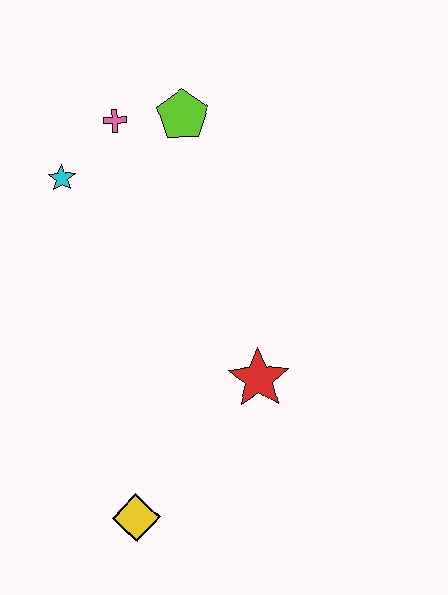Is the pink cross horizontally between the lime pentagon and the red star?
No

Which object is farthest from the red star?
The pink cross is farthest from the red star.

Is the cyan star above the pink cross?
No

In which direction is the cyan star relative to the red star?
The cyan star is above the red star.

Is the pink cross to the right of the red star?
No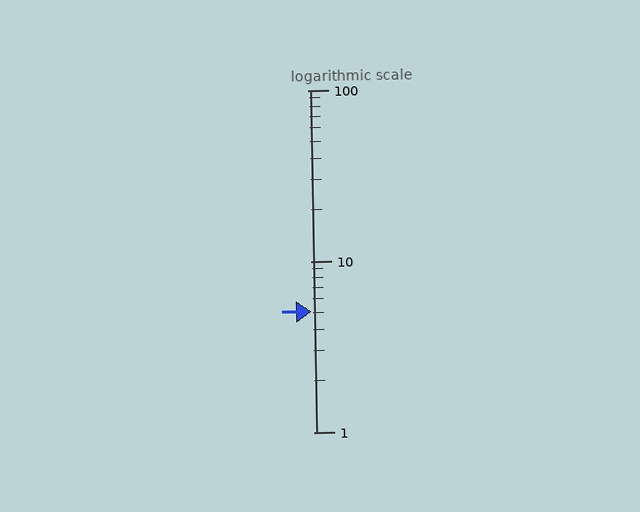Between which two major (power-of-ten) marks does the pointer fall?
The pointer is between 1 and 10.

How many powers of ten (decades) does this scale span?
The scale spans 2 decades, from 1 to 100.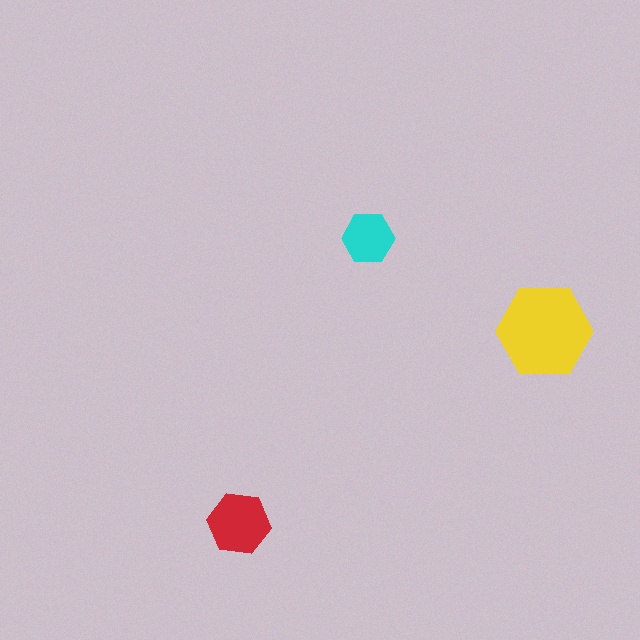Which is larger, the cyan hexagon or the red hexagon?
The red one.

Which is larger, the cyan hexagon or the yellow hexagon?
The yellow one.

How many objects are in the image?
There are 3 objects in the image.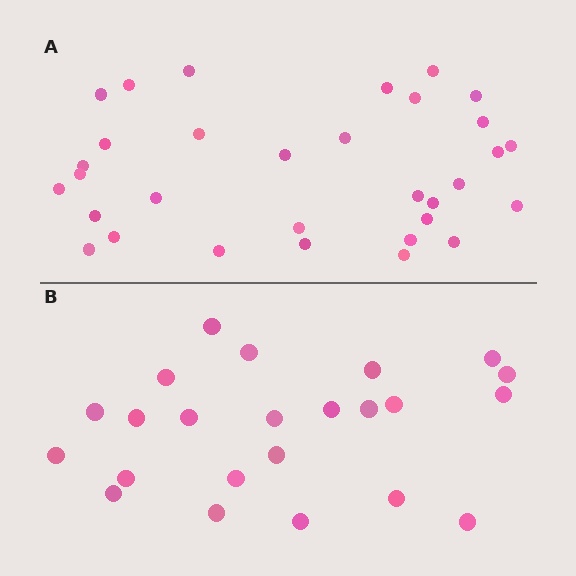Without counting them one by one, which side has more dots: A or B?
Region A (the top region) has more dots.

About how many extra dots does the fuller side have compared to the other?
Region A has roughly 8 or so more dots than region B.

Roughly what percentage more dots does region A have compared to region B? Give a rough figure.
About 40% more.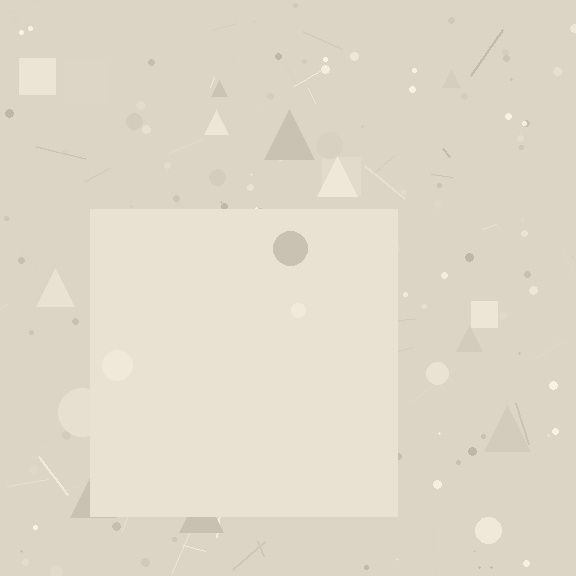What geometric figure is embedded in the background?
A square is embedded in the background.